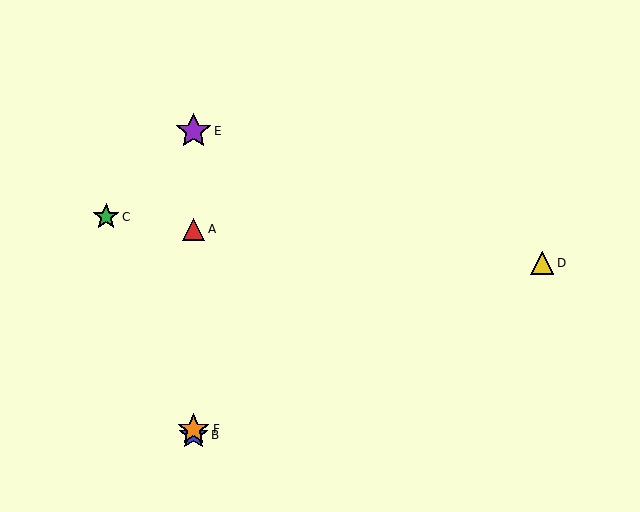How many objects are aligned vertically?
4 objects (A, B, E, F) are aligned vertically.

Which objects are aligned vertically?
Objects A, B, E, F are aligned vertically.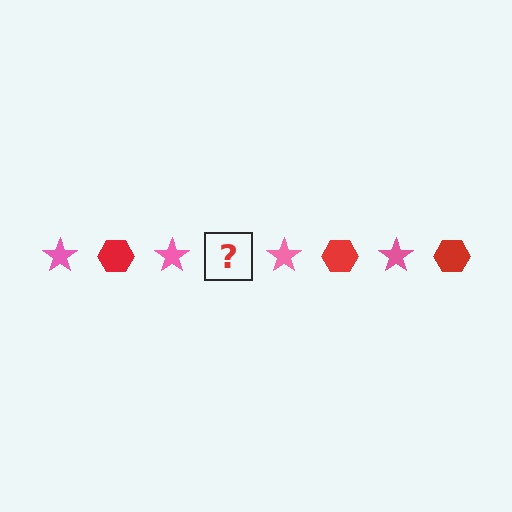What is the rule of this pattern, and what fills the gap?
The rule is that the pattern alternates between pink star and red hexagon. The gap should be filled with a red hexagon.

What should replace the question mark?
The question mark should be replaced with a red hexagon.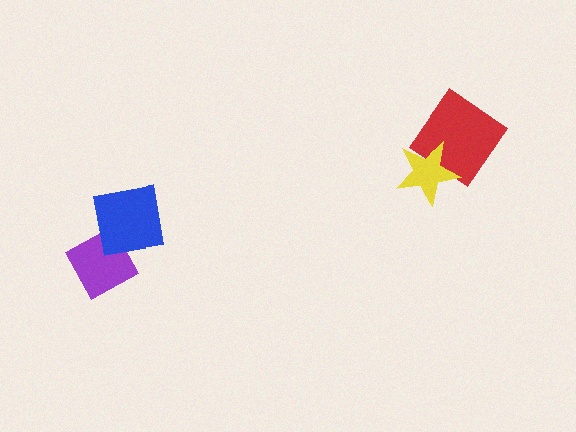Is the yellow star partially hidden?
No, no other shape covers it.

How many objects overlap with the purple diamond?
1 object overlaps with the purple diamond.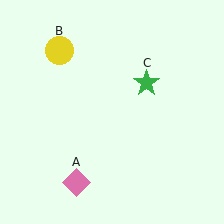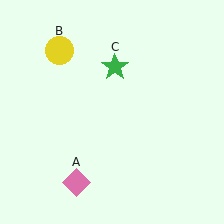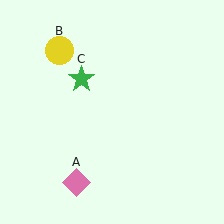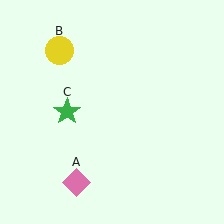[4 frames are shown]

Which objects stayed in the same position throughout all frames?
Pink diamond (object A) and yellow circle (object B) remained stationary.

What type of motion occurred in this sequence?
The green star (object C) rotated counterclockwise around the center of the scene.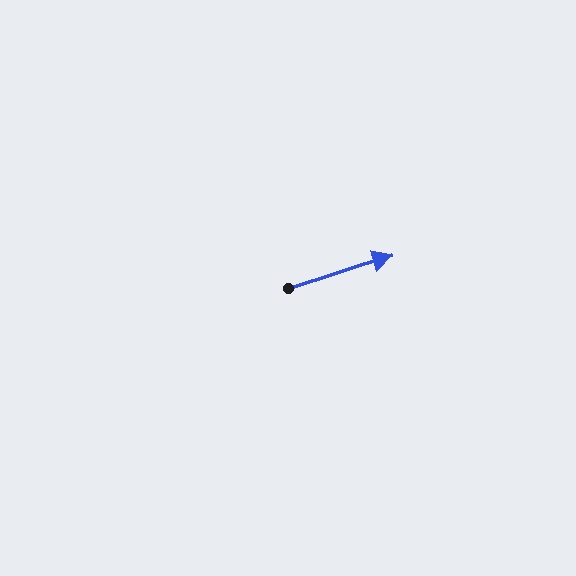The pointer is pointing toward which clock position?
Roughly 2 o'clock.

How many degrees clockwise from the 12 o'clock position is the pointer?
Approximately 72 degrees.